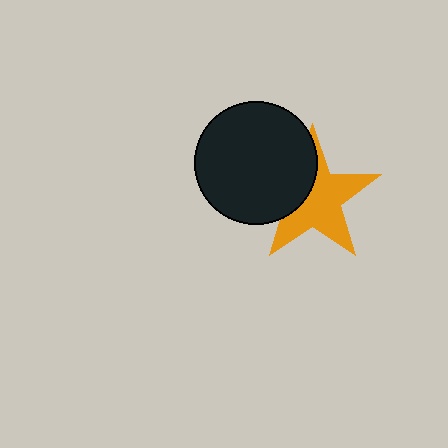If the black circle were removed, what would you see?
You would see the complete orange star.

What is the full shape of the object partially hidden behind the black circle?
The partially hidden object is an orange star.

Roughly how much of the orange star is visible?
About half of it is visible (roughly 65%).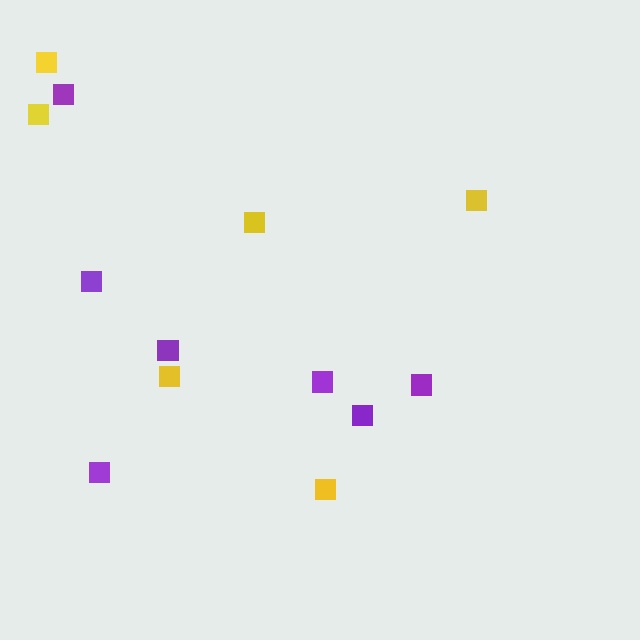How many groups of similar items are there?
There are 2 groups: one group of yellow squares (6) and one group of purple squares (7).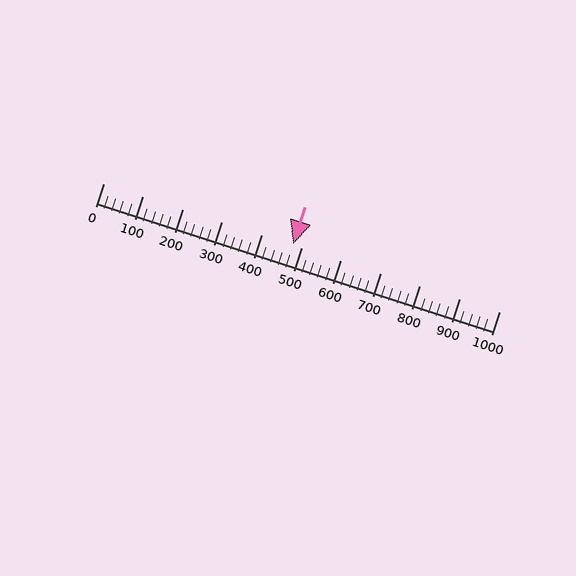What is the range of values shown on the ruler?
The ruler shows values from 0 to 1000.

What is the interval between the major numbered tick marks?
The major tick marks are spaced 100 units apart.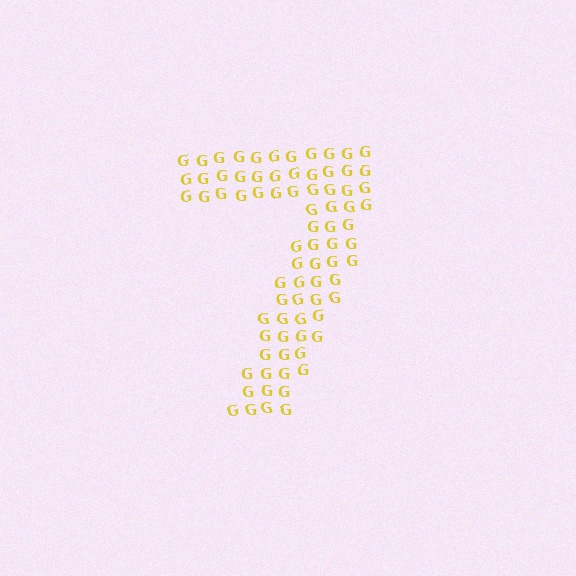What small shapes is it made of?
It is made of small letter G's.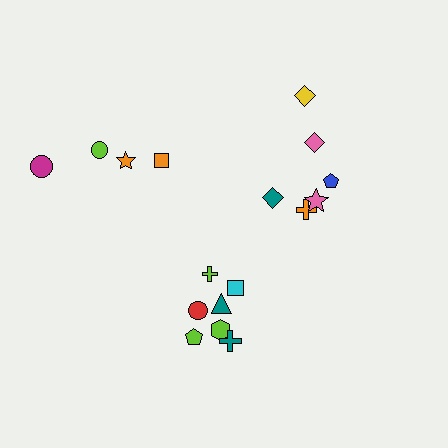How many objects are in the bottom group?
There are 7 objects.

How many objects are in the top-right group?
There are 6 objects.